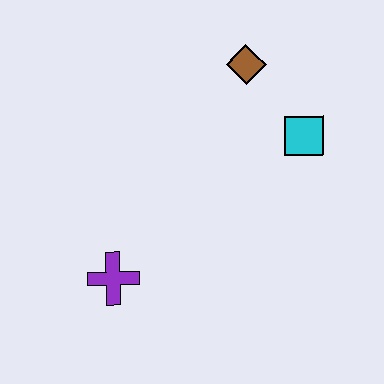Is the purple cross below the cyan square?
Yes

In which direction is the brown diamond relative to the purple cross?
The brown diamond is above the purple cross.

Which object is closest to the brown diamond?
The cyan square is closest to the brown diamond.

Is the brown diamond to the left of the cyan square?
Yes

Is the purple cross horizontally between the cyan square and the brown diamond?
No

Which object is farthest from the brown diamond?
The purple cross is farthest from the brown diamond.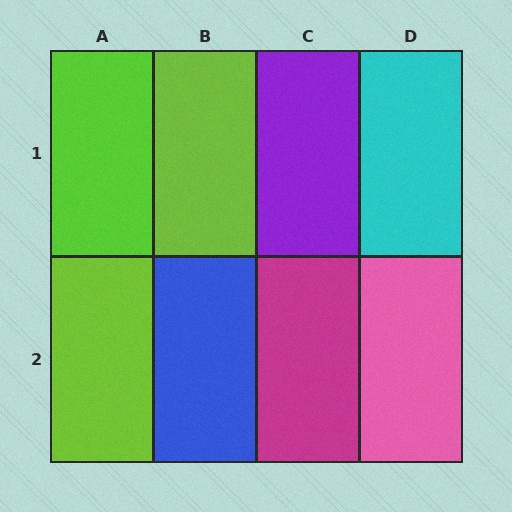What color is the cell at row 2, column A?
Lime.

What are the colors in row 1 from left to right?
Lime, lime, purple, cyan.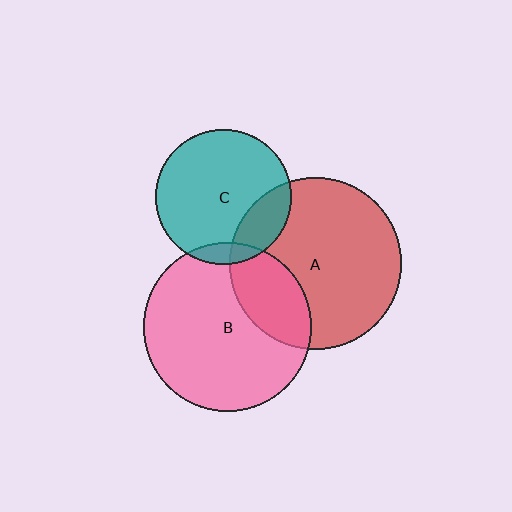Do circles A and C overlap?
Yes.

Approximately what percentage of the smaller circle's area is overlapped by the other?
Approximately 20%.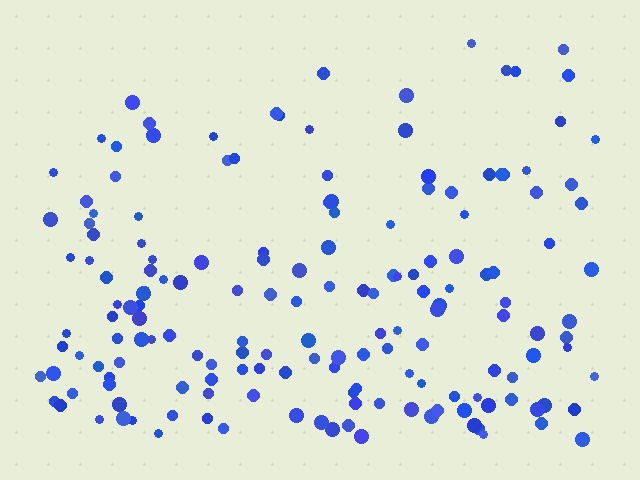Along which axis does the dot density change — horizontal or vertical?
Vertical.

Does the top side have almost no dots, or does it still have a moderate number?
Still a moderate number, just noticeably fewer than the bottom.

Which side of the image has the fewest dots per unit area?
The top.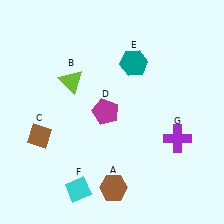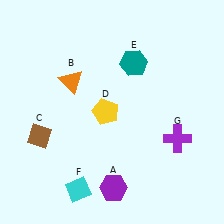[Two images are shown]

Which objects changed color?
A changed from brown to purple. B changed from lime to orange. D changed from magenta to yellow.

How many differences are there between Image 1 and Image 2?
There are 3 differences between the two images.